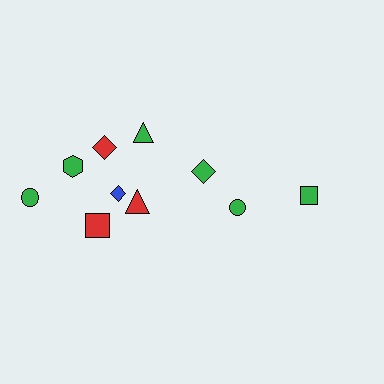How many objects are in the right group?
There are 3 objects.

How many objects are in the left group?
There are 7 objects.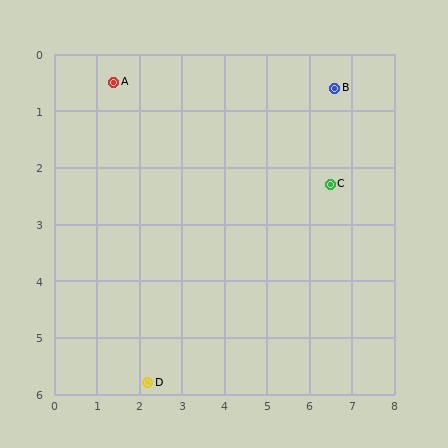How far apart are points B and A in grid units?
Points B and A are about 5.2 grid units apart.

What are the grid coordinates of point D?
Point D is at approximately (2.2, 5.8).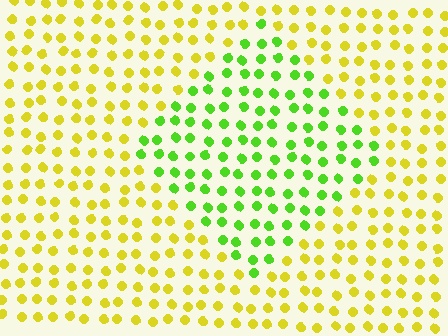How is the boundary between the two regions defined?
The boundary is defined purely by a slight shift in hue (about 48 degrees). Spacing, size, and orientation are identical on both sides.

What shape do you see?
I see a diamond.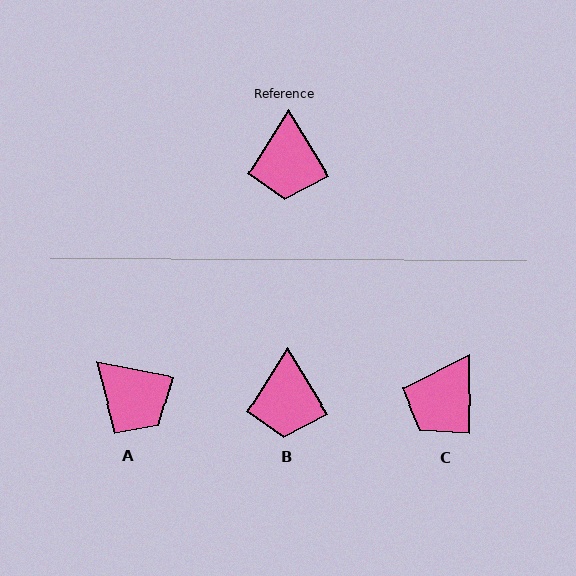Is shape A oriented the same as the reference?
No, it is off by about 46 degrees.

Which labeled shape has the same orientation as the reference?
B.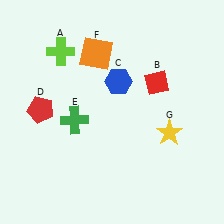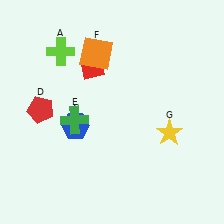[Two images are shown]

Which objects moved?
The objects that moved are: the red diamond (B), the blue hexagon (C).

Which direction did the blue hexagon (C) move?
The blue hexagon (C) moved down.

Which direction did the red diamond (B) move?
The red diamond (B) moved left.